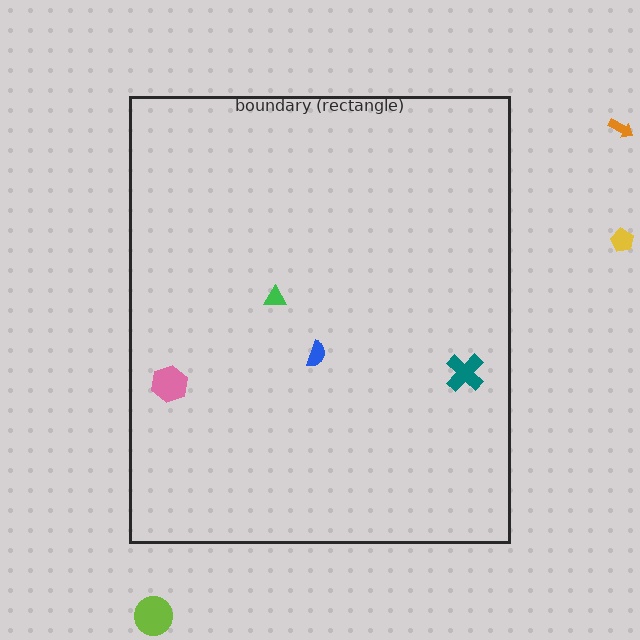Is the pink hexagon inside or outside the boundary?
Inside.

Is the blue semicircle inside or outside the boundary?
Inside.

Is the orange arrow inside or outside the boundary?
Outside.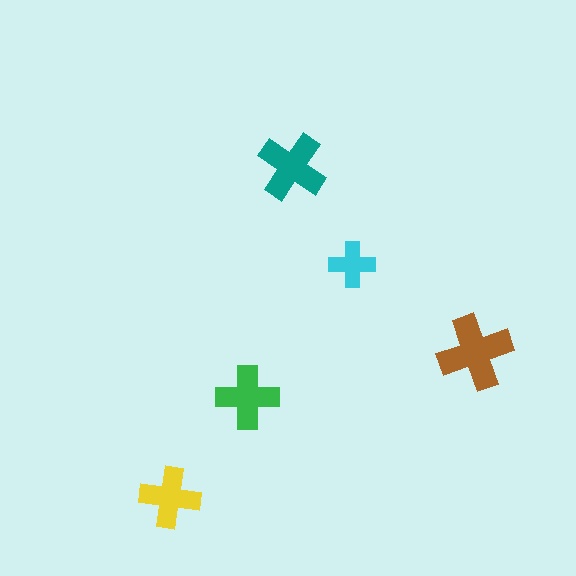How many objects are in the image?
There are 5 objects in the image.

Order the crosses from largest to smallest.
the brown one, the teal one, the green one, the yellow one, the cyan one.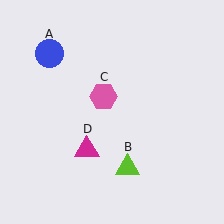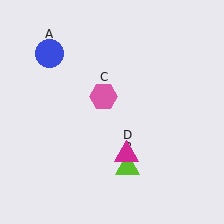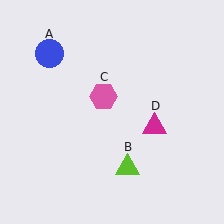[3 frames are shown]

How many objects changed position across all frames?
1 object changed position: magenta triangle (object D).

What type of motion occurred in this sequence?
The magenta triangle (object D) rotated counterclockwise around the center of the scene.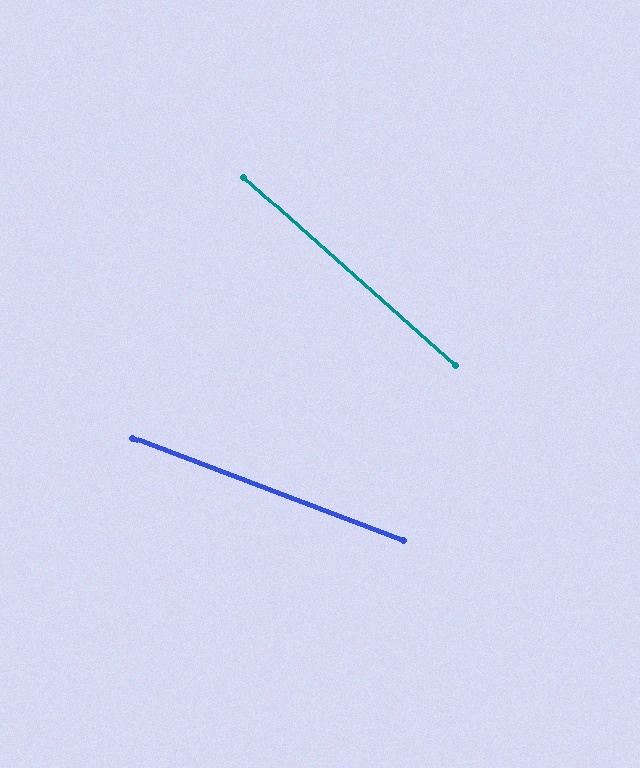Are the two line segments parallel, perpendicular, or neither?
Neither parallel nor perpendicular — they differ by about 21°.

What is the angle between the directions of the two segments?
Approximately 21 degrees.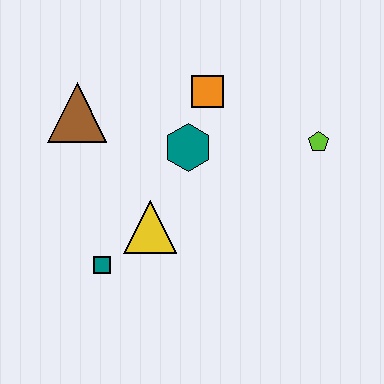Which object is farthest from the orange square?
The teal square is farthest from the orange square.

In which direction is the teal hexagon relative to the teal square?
The teal hexagon is above the teal square.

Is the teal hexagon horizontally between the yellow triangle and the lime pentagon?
Yes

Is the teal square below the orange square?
Yes